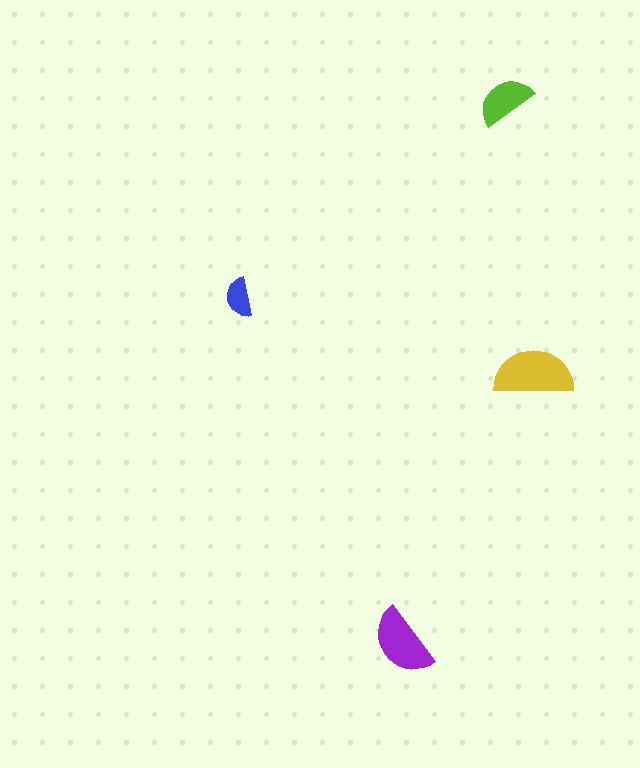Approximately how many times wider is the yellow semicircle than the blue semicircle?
About 2 times wider.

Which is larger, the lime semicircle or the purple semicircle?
The purple one.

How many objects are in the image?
There are 4 objects in the image.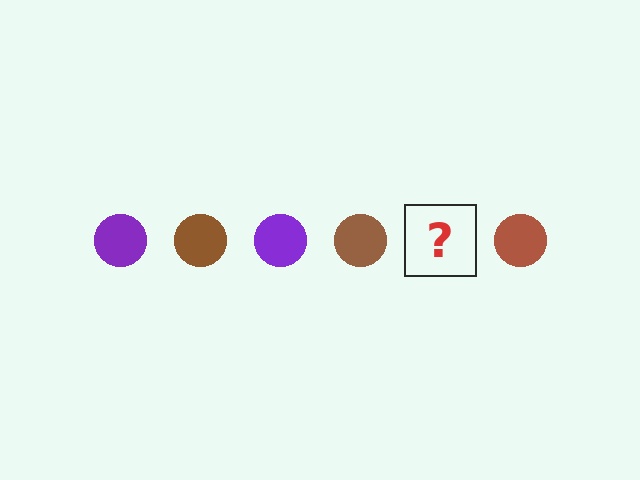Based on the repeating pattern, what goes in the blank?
The blank should be a purple circle.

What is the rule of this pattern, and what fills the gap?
The rule is that the pattern cycles through purple, brown circles. The gap should be filled with a purple circle.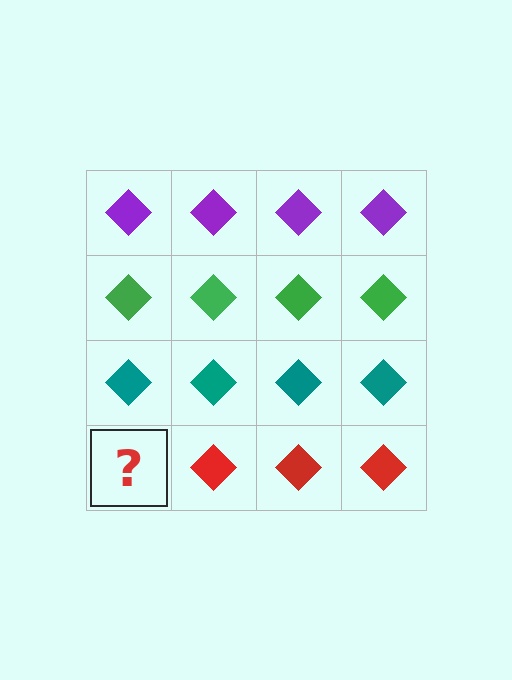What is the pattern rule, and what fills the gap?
The rule is that each row has a consistent color. The gap should be filled with a red diamond.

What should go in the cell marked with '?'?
The missing cell should contain a red diamond.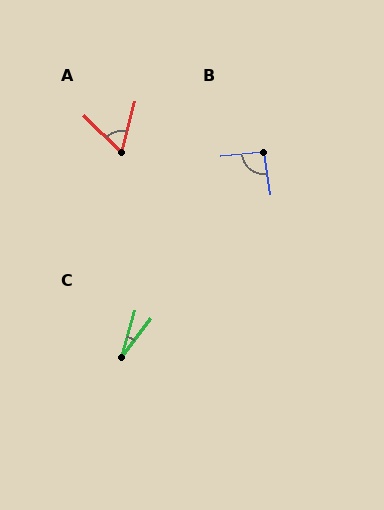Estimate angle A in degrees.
Approximately 61 degrees.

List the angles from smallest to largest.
C (21°), A (61°), B (93°).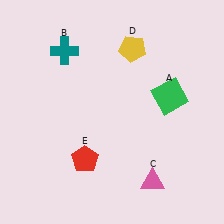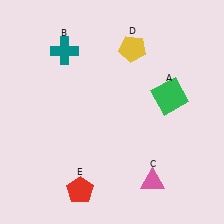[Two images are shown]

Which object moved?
The red pentagon (E) moved down.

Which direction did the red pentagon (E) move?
The red pentagon (E) moved down.